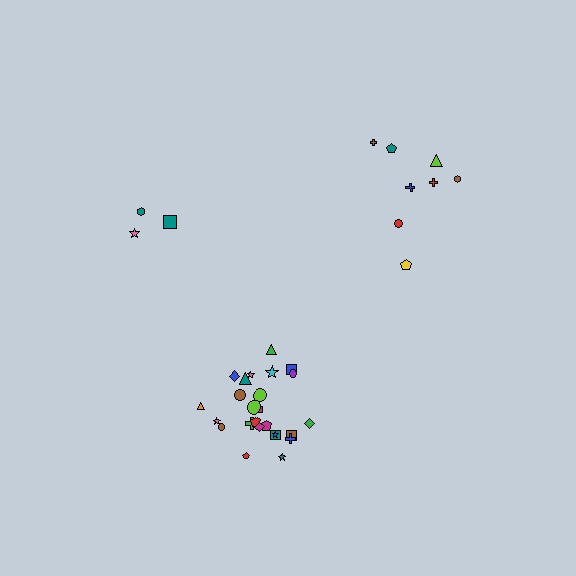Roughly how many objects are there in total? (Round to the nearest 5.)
Roughly 35 objects in total.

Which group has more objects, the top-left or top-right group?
The top-right group.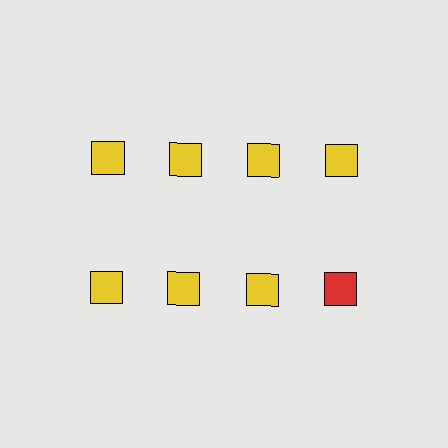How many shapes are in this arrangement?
There are 8 shapes arranged in a grid pattern.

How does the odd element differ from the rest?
It has a different color: red instead of yellow.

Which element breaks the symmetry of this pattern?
The red square in the second row, second from right column breaks the symmetry. All other shapes are yellow squares.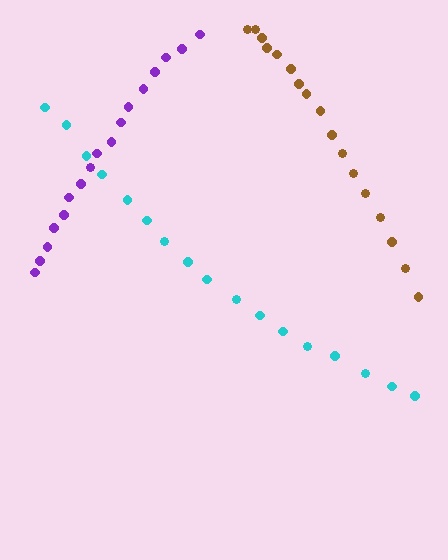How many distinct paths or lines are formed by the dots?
There are 3 distinct paths.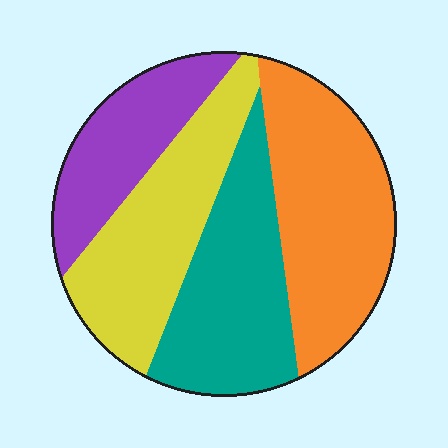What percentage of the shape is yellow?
Yellow takes up about one quarter (1/4) of the shape.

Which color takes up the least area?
Purple, at roughly 20%.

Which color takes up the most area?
Orange, at roughly 30%.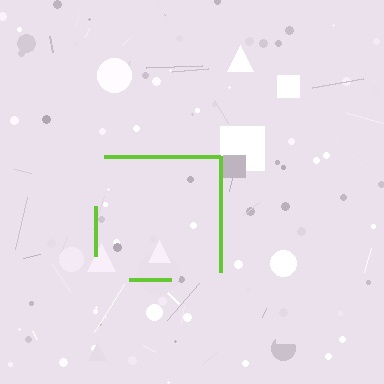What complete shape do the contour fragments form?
The contour fragments form a square.